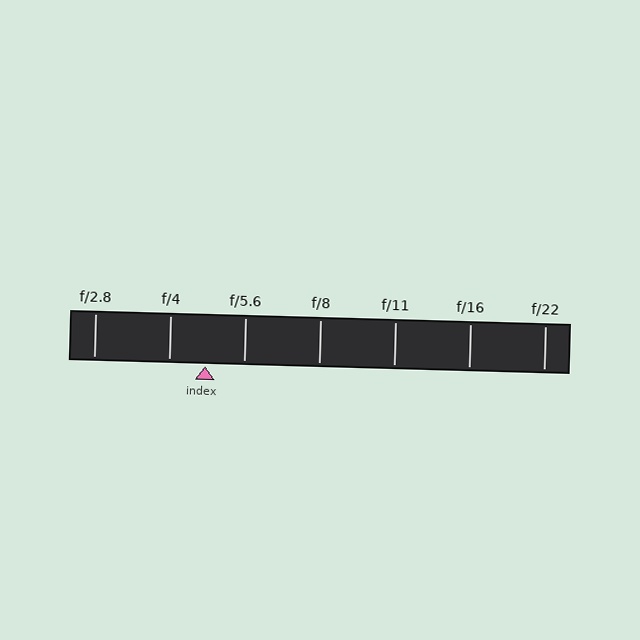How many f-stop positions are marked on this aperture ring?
There are 7 f-stop positions marked.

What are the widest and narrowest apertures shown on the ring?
The widest aperture shown is f/2.8 and the narrowest is f/22.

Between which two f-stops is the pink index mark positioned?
The index mark is between f/4 and f/5.6.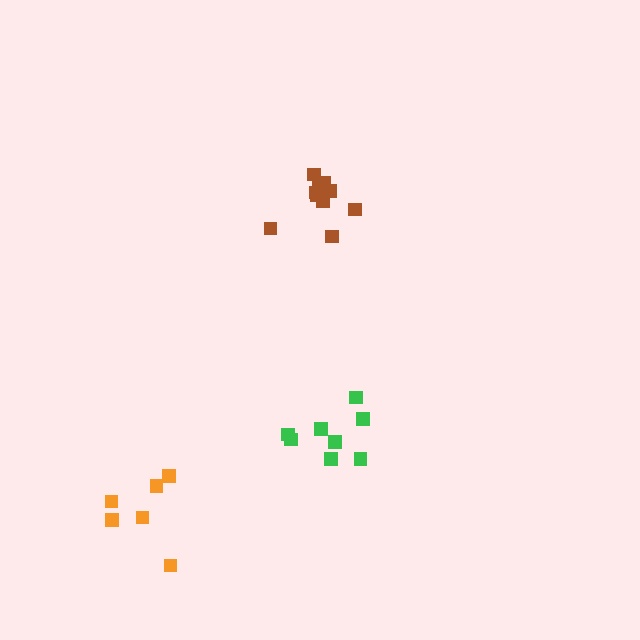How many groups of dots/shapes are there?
There are 3 groups.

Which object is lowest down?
The orange cluster is bottommost.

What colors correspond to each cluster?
The clusters are colored: brown, green, orange.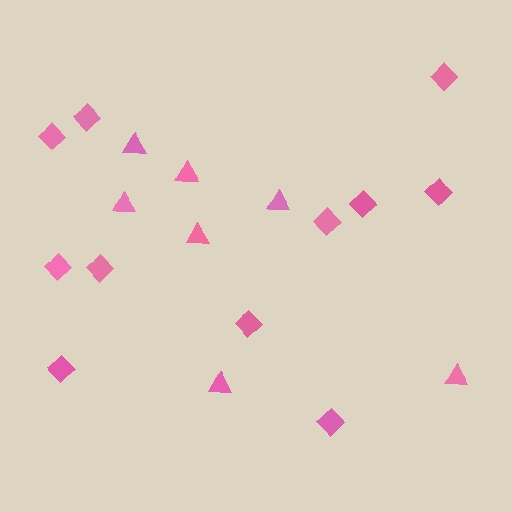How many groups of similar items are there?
There are 2 groups: one group of triangles (7) and one group of diamonds (11).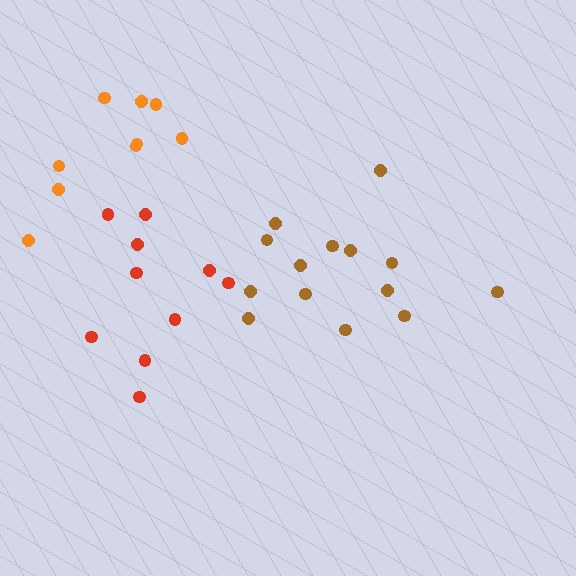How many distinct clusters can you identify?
There are 3 distinct clusters.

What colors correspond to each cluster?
The clusters are colored: brown, red, orange.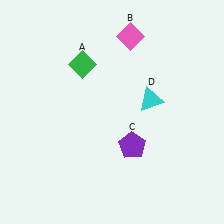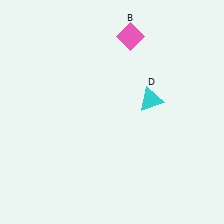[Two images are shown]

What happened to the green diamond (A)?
The green diamond (A) was removed in Image 2. It was in the top-left area of Image 1.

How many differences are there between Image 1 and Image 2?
There are 2 differences between the two images.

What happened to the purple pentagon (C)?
The purple pentagon (C) was removed in Image 2. It was in the bottom-right area of Image 1.